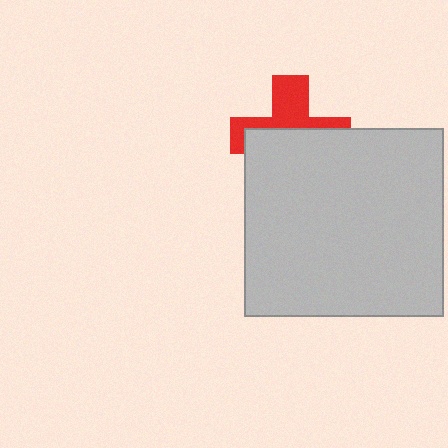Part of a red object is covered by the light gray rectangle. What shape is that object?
It is a cross.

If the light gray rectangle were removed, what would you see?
You would see the complete red cross.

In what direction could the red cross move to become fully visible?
The red cross could move up. That would shift it out from behind the light gray rectangle entirely.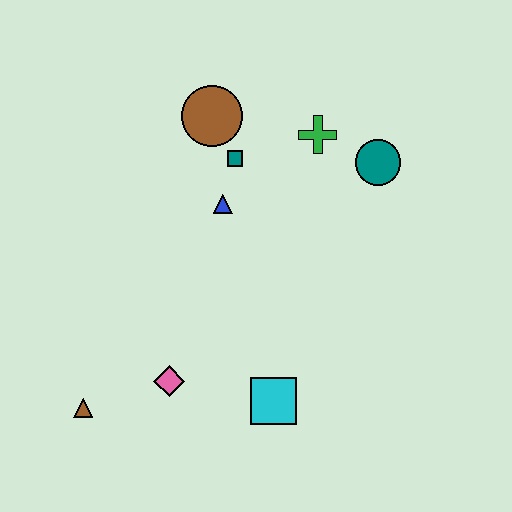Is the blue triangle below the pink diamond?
No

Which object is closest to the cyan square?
The pink diamond is closest to the cyan square.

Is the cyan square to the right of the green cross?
No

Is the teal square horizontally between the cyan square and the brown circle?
Yes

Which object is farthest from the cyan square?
The brown circle is farthest from the cyan square.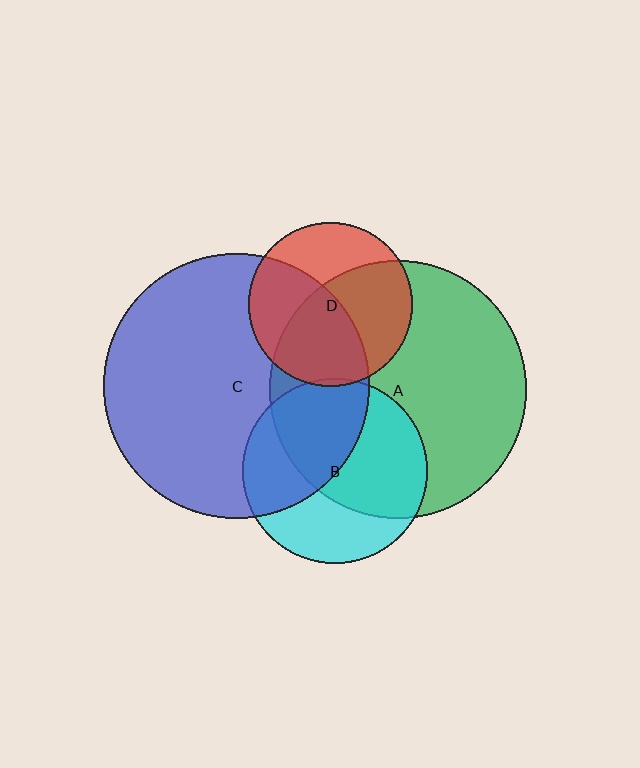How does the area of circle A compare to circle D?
Approximately 2.5 times.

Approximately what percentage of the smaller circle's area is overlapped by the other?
Approximately 5%.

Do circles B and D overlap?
Yes.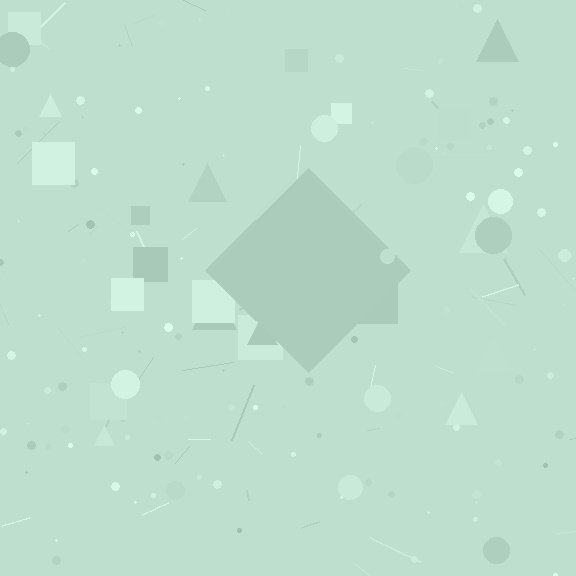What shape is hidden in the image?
A diamond is hidden in the image.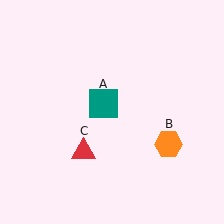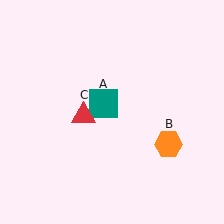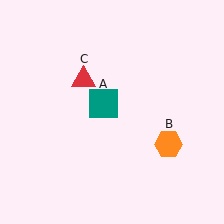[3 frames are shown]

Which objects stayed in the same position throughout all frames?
Teal square (object A) and orange hexagon (object B) remained stationary.